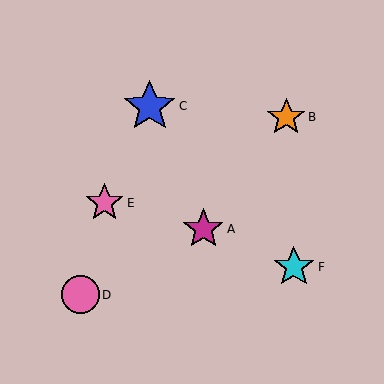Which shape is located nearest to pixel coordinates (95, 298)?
The pink circle (labeled D) at (80, 295) is nearest to that location.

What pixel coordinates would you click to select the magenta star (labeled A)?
Click at (203, 229) to select the magenta star A.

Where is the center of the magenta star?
The center of the magenta star is at (203, 229).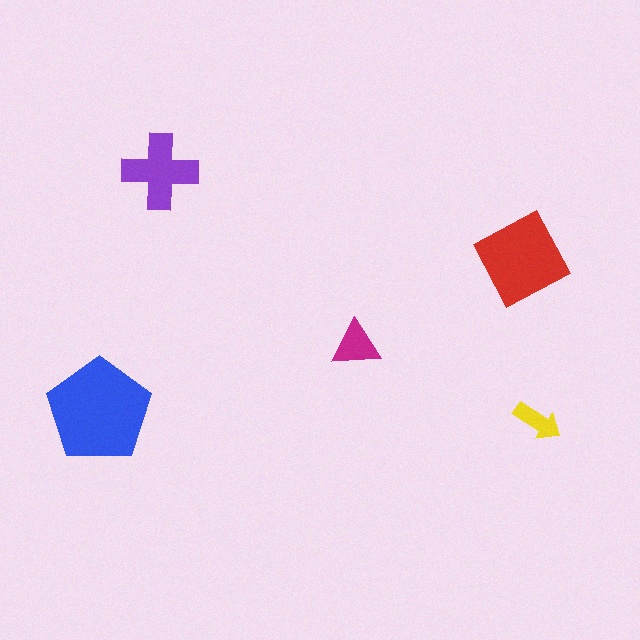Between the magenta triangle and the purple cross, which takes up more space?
The purple cross.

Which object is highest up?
The purple cross is topmost.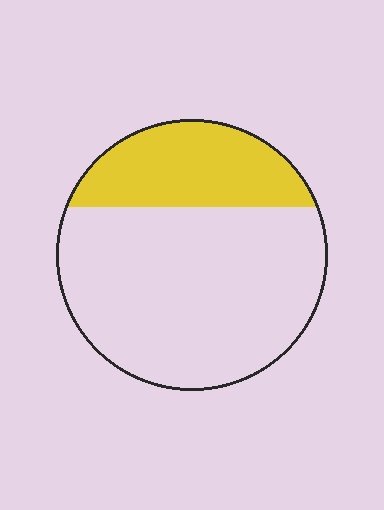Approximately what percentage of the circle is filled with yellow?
Approximately 30%.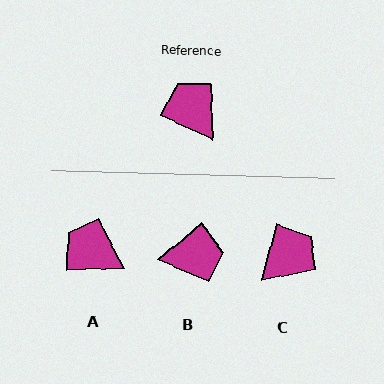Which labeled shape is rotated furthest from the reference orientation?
B, about 116 degrees away.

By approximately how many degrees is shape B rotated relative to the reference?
Approximately 116 degrees clockwise.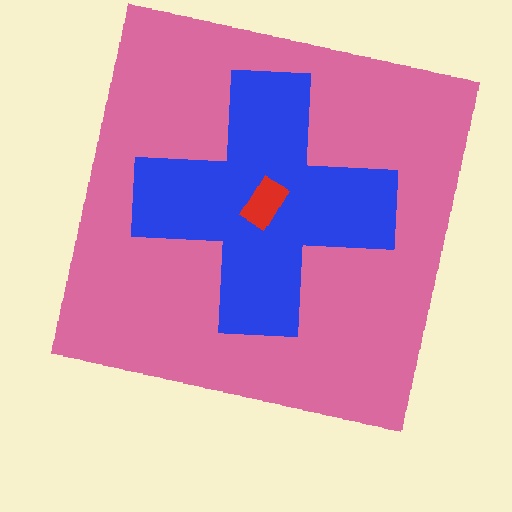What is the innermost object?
The red rectangle.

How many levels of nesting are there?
3.